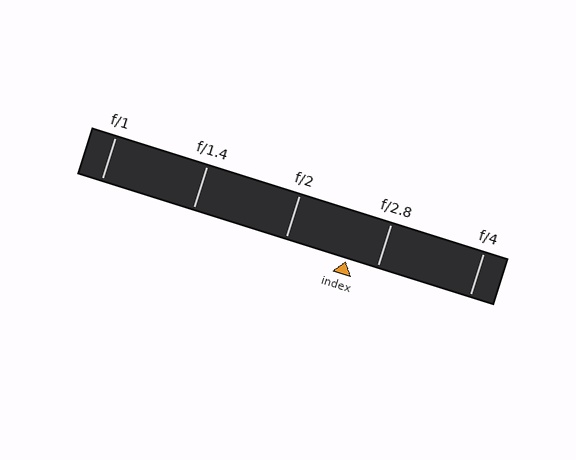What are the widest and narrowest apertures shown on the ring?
The widest aperture shown is f/1 and the narrowest is f/4.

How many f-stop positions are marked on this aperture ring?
There are 5 f-stop positions marked.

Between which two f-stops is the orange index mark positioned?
The index mark is between f/2 and f/2.8.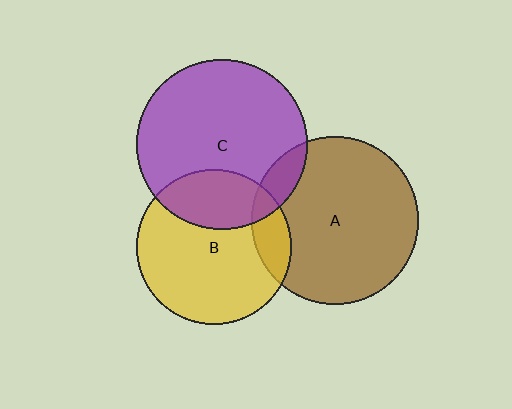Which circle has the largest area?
Circle C (purple).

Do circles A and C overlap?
Yes.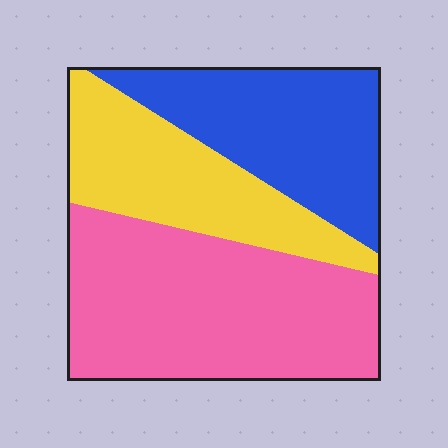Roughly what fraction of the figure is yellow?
Yellow covers about 25% of the figure.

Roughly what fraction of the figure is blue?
Blue covers about 30% of the figure.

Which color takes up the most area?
Pink, at roughly 45%.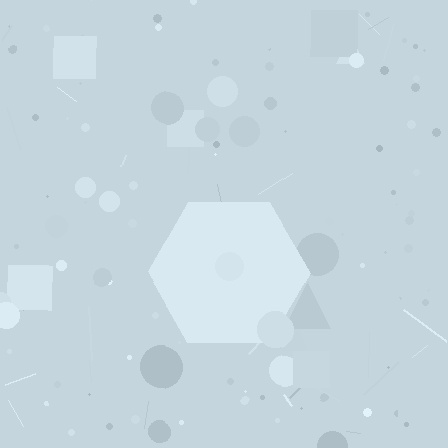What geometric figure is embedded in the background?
A hexagon is embedded in the background.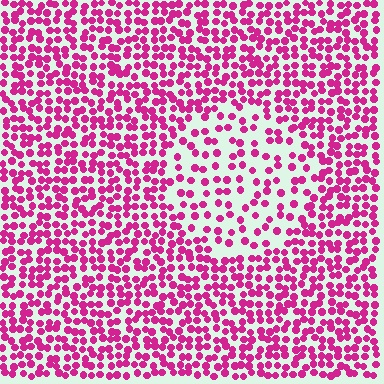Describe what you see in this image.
The image contains small magenta elements arranged at two different densities. A circle-shaped region is visible where the elements are less densely packed than the surrounding area.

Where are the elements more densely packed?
The elements are more densely packed outside the circle boundary.